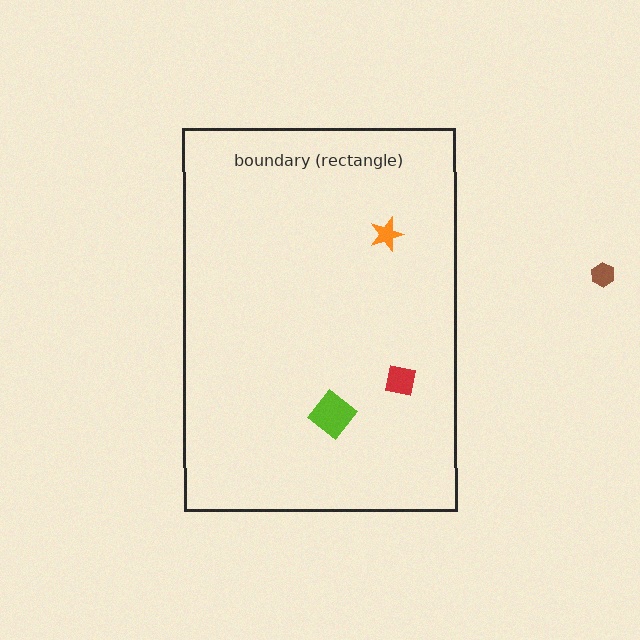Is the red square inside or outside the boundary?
Inside.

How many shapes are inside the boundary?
3 inside, 1 outside.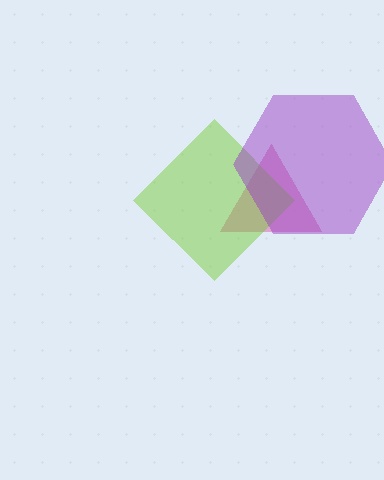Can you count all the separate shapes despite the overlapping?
Yes, there are 3 separate shapes.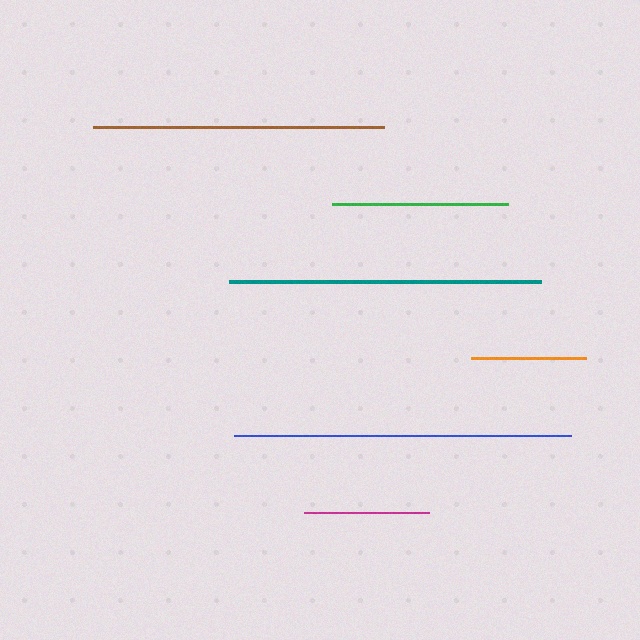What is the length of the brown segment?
The brown segment is approximately 290 pixels long.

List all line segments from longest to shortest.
From longest to shortest: blue, teal, brown, green, magenta, orange.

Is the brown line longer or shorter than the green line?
The brown line is longer than the green line.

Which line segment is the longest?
The blue line is the longest at approximately 337 pixels.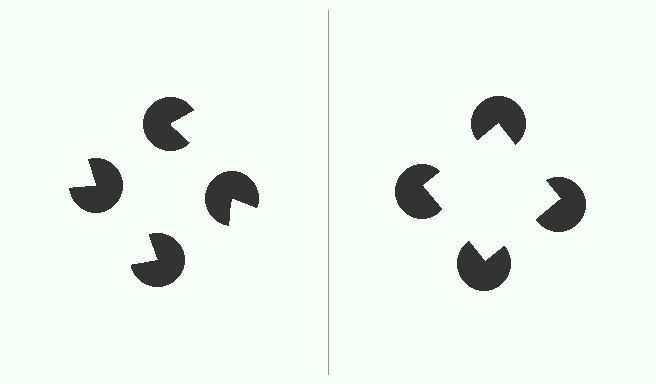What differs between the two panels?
The pac-man discs are positioned identically on both sides; only the wedge orientations differ. On the right they align to a square; on the left they are misaligned.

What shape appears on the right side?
An illusory square.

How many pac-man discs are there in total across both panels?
8 — 4 on each side.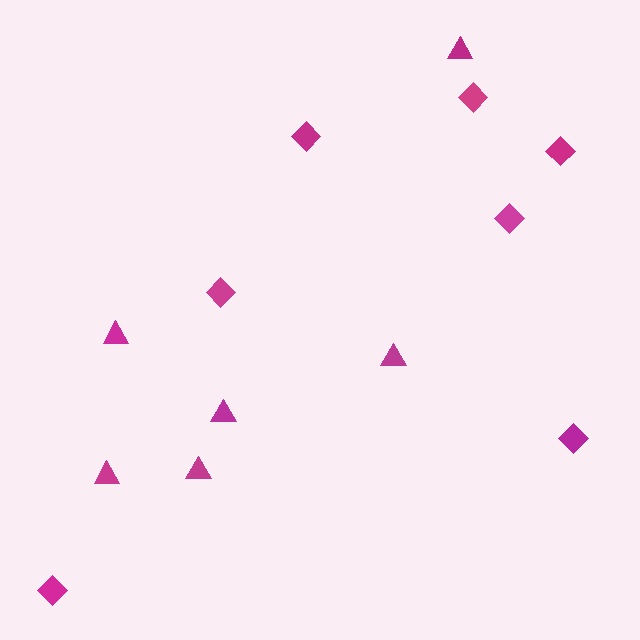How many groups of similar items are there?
There are 2 groups: one group of diamonds (7) and one group of triangles (6).